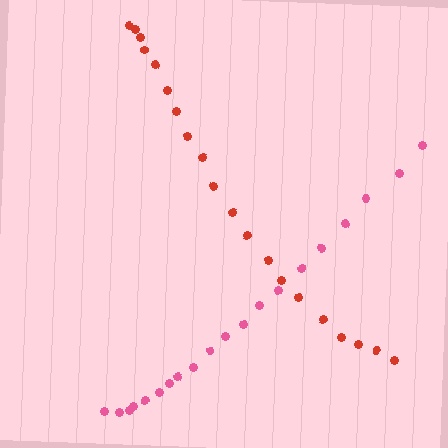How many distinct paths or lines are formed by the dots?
There are 2 distinct paths.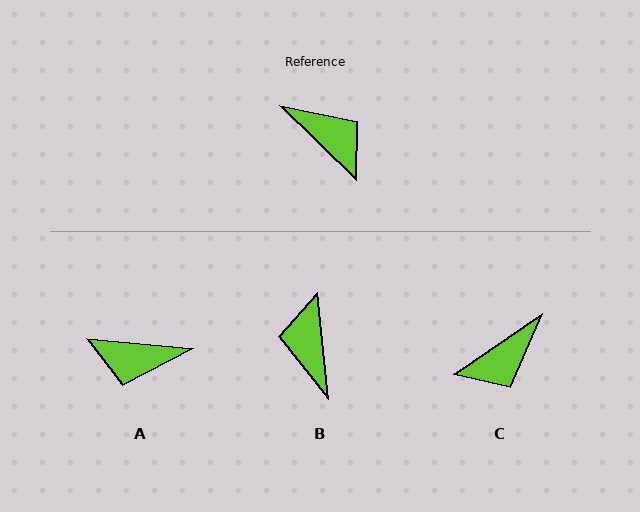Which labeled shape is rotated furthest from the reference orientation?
A, about 141 degrees away.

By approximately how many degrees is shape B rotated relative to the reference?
Approximately 140 degrees counter-clockwise.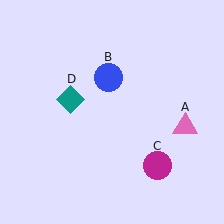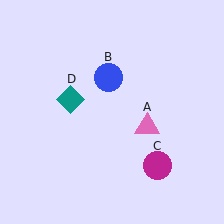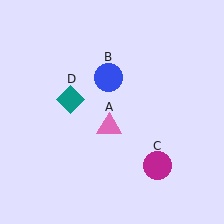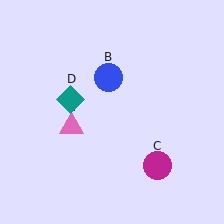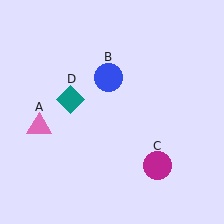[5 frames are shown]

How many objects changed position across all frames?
1 object changed position: pink triangle (object A).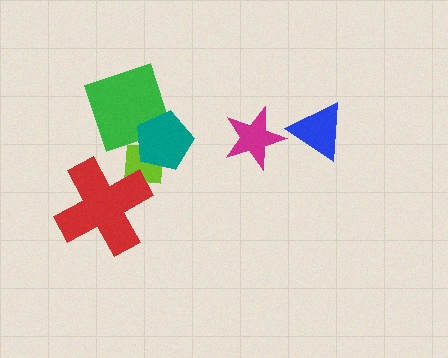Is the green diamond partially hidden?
Yes, it is partially covered by another shape.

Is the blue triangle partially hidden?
No, no other shape covers it.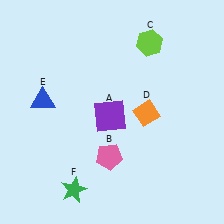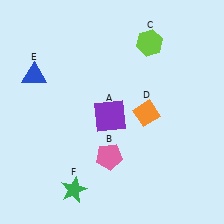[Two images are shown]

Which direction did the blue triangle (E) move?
The blue triangle (E) moved up.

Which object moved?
The blue triangle (E) moved up.